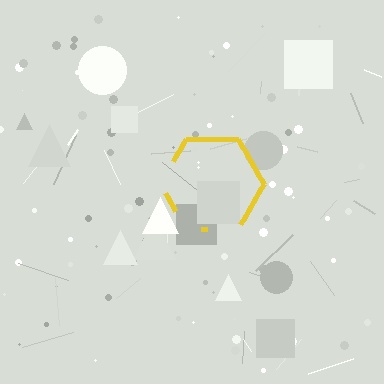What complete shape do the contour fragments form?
The contour fragments form a hexagon.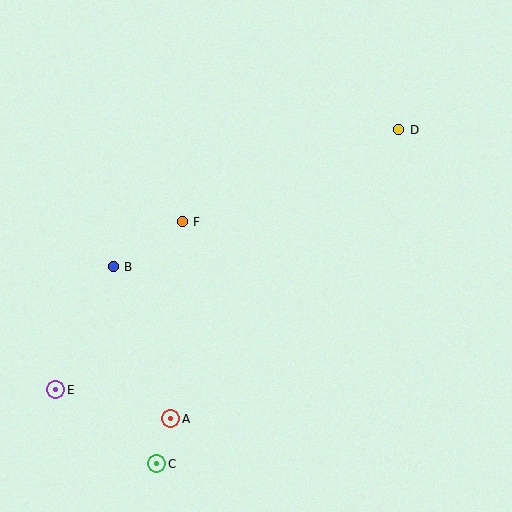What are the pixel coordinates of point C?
Point C is at (157, 464).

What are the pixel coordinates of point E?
Point E is at (56, 390).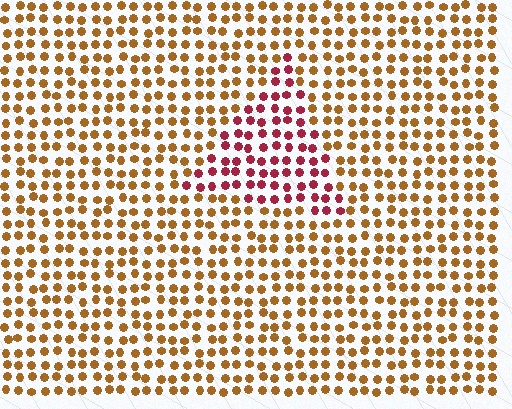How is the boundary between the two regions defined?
The boundary is defined purely by a slight shift in hue (about 47 degrees). Spacing, size, and orientation are identical on both sides.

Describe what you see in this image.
The image is filled with small brown elements in a uniform arrangement. A triangle-shaped region is visible where the elements are tinted to a slightly different hue, forming a subtle color boundary.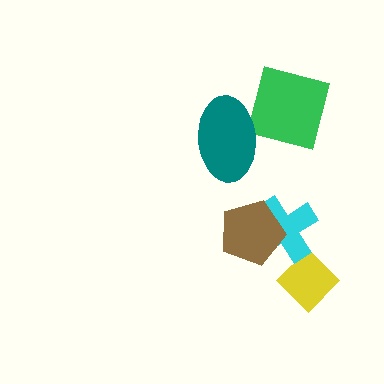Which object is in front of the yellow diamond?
The cyan cross is in front of the yellow diamond.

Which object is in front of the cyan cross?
The brown pentagon is in front of the cyan cross.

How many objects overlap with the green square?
1 object overlaps with the green square.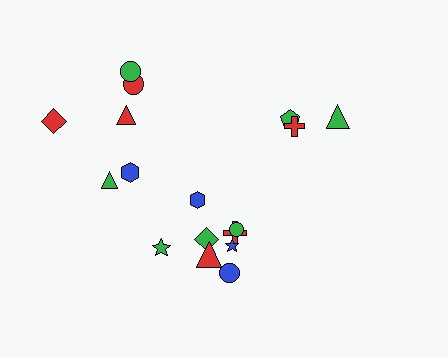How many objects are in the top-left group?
There are 6 objects.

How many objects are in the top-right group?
There are 3 objects.